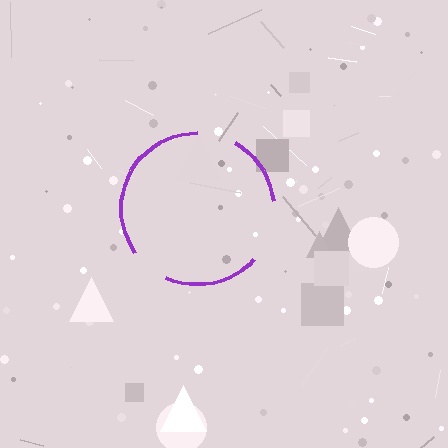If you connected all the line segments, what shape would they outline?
They would outline a circle.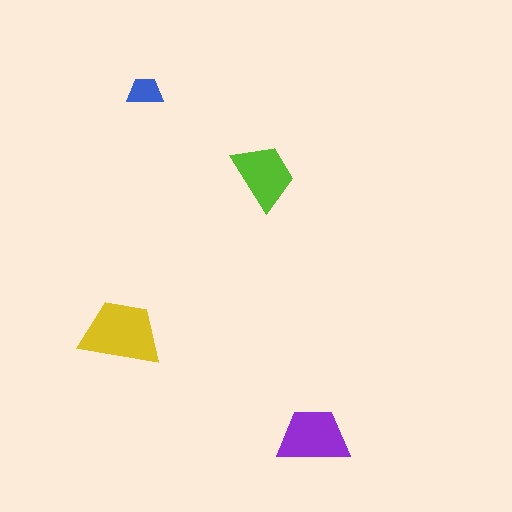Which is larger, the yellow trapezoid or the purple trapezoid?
The yellow one.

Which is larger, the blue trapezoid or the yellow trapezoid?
The yellow one.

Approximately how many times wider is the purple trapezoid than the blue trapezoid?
About 2 times wider.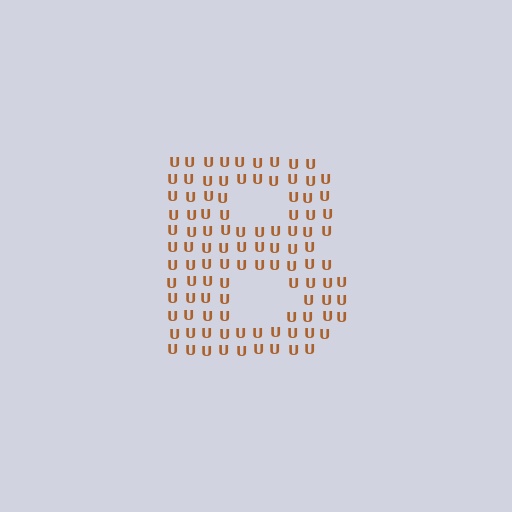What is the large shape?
The large shape is the letter B.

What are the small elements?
The small elements are letter U's.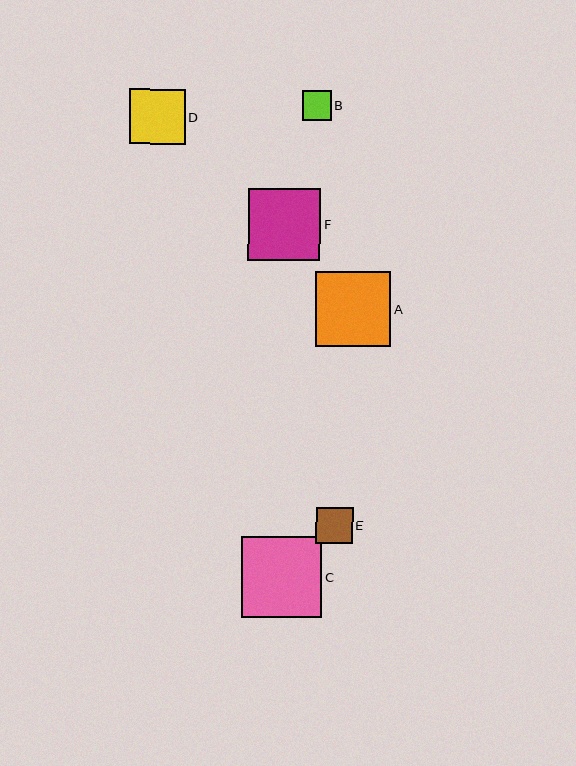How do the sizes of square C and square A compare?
Square C and square A are approximately the same size.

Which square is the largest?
Square C is the largest with a size of approximately 81 pixels.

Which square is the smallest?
Square B is the smallest with a size of approximately 29 pixels.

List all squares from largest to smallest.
From largest to smallest: C, A, F, D, E, B.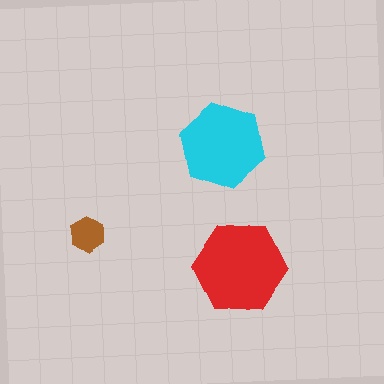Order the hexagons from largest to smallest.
the red one, the cyan one, the brown one.